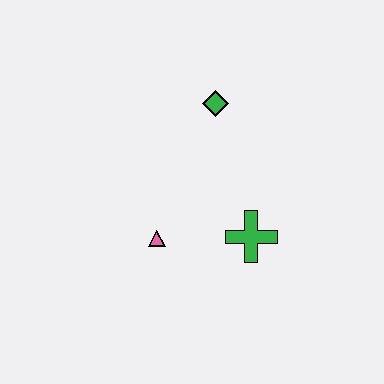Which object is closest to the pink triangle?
The green cross is closest to the pink triangle.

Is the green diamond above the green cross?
Yes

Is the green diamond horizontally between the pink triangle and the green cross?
Yes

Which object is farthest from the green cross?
The green diamond is farthest from the green cross.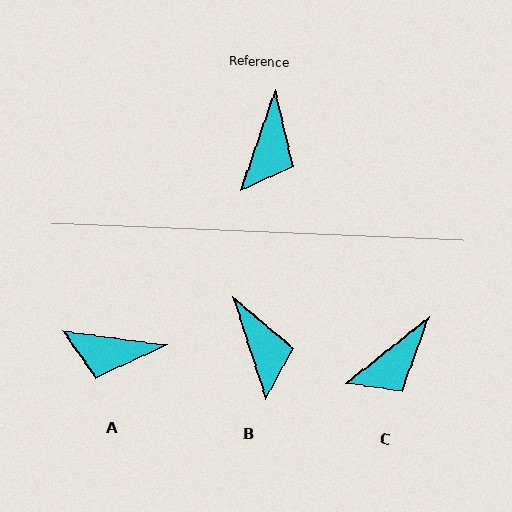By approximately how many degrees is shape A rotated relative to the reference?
Approximately 78 degrees clockwise.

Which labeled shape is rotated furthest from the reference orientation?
A, about 78 degrees away.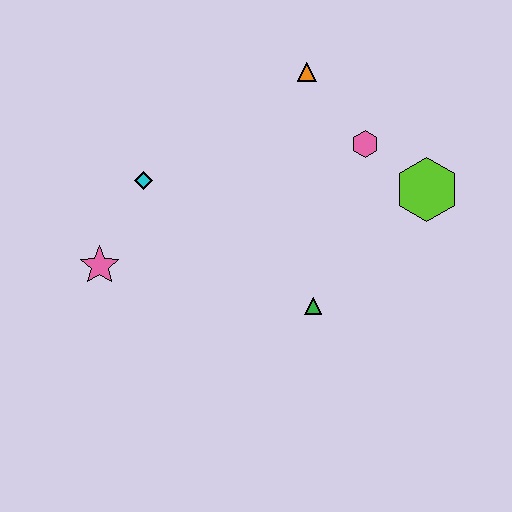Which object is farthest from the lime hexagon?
The pink star is farthest from the lime hexagon.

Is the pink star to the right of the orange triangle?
No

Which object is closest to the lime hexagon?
The pink hexagon is closest to the lime hexagon.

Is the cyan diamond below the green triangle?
No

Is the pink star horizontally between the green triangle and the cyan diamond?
No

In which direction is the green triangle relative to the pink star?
The green triangle is to the right of the pink star.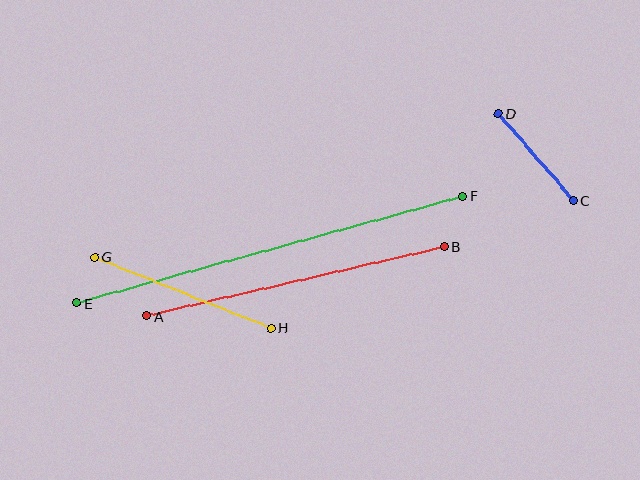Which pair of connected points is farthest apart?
Points E and F are farthest apart.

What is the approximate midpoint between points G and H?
The midpoint is at approximately (183, 293) pixels.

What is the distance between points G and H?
The distance is approximately 190 pixels.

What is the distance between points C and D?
The distance is approximately 115 pixels.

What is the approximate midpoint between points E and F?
The midpoint is at approximately (270, 249) pixels.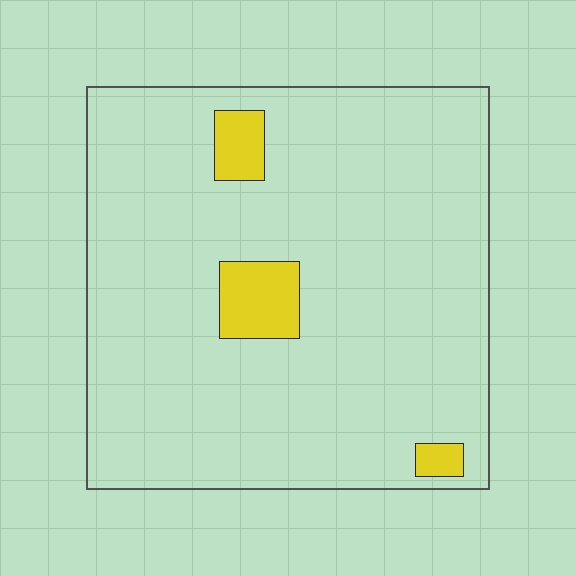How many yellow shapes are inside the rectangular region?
3.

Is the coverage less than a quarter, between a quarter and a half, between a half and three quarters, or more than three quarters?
Less than a quarter.